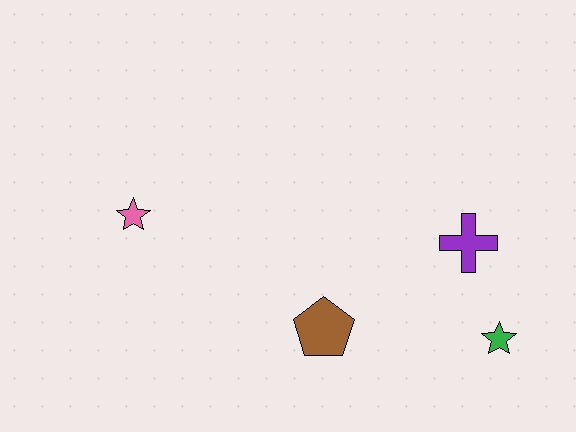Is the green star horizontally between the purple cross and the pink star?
No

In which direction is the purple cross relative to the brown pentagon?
The purple cross is to the right of the brown pentagon.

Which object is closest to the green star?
The purple cross is closest to the green star.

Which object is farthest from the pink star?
The green star is farthest from the pink star.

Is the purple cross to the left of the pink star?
No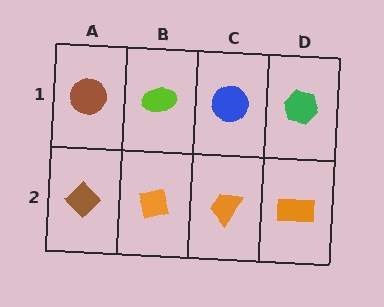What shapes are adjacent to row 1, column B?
An orange square (row 2, column B), a brown circle (row 1, column A), a blue circle (row 1, column C).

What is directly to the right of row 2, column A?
An orange square.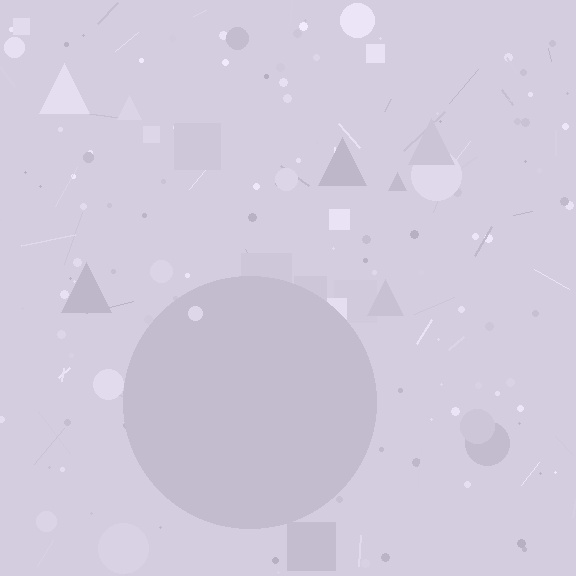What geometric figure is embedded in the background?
A circle is embedded in the background.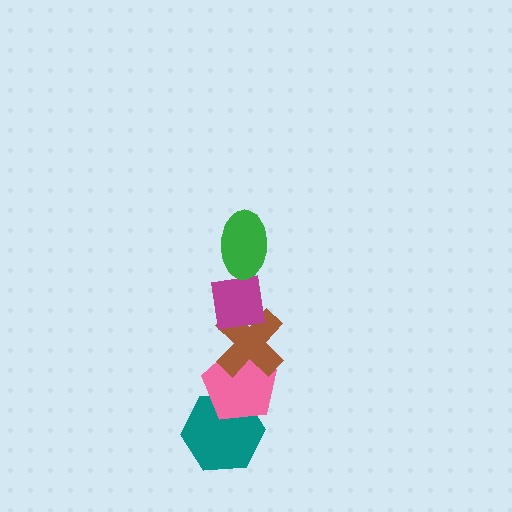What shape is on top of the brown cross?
The magenta square is on top of the brown cross.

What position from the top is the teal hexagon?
The teal hexagon is 5th from the top.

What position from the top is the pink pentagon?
The pink pentagon is 4th from the top.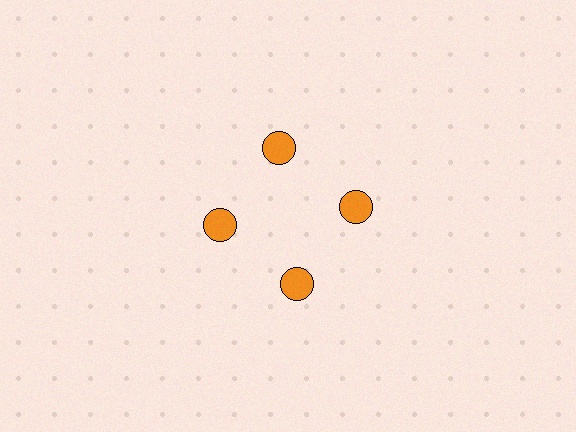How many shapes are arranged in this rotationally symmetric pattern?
There are 4 shapes, arranged in 4 groups of 1.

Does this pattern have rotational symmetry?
Yes, this pattern has 4-fold rotational symmetry. It looks the same after rotating 90 degrees around the center.